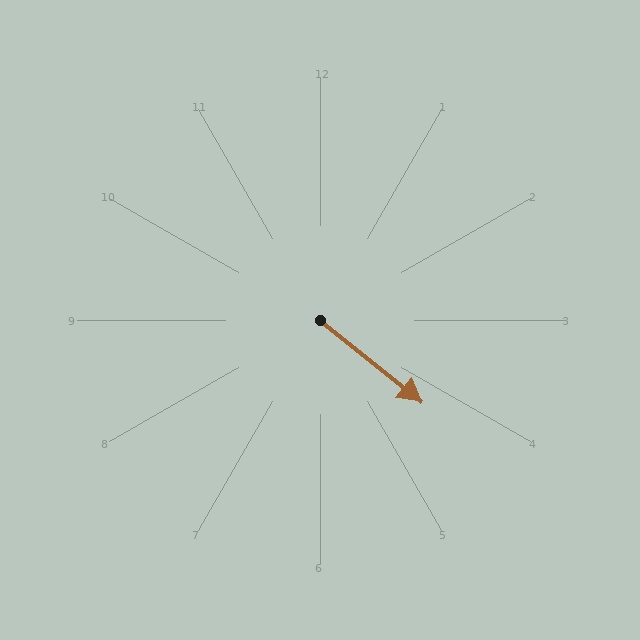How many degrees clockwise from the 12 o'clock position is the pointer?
Approximately 129 degrees.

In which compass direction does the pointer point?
Southeast.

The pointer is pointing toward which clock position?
Roughly 4 o'clock.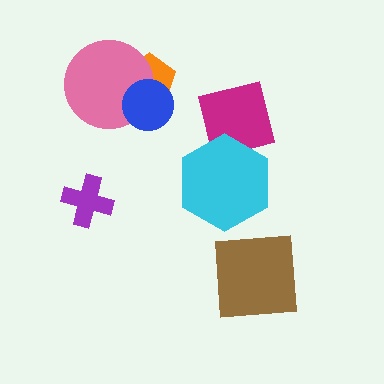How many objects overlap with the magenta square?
1 object overlaps with the magenta square.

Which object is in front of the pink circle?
The blue circle is in front of the pink circle.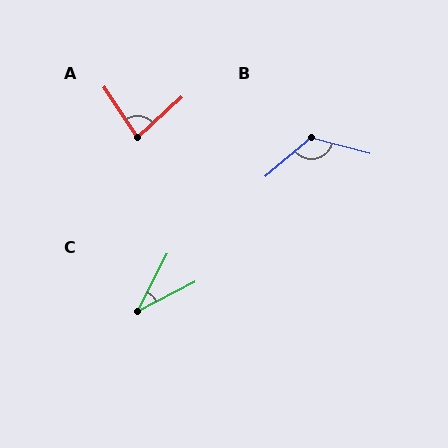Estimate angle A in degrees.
Approximately 82 degrees.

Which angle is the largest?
B, at approximately 124 degrees.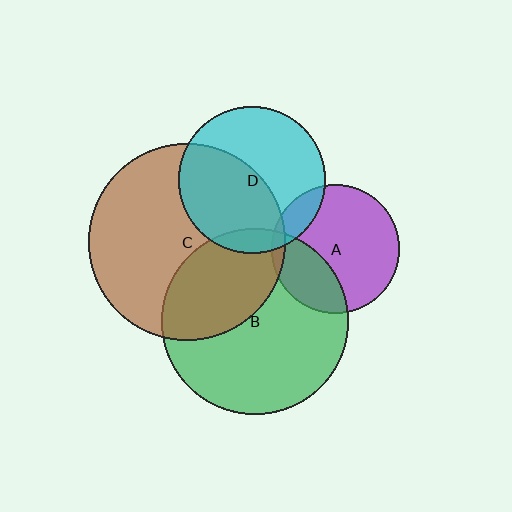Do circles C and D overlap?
Yes.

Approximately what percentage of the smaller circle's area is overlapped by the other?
Approximately 50%.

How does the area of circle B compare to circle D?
Approximately 1.6 times.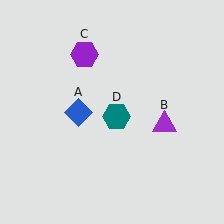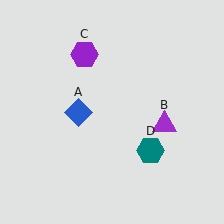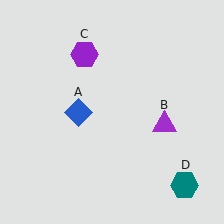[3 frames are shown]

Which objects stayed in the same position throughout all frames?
Blue diamond (object A) and purple triangle (object B) and purple hexagon (object C) remained stationary.